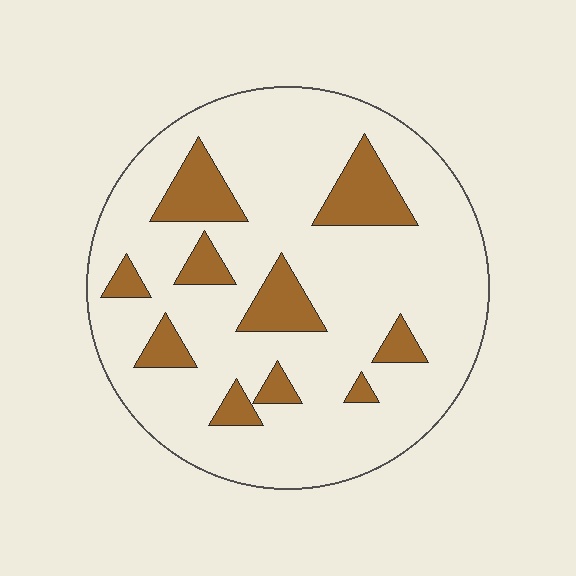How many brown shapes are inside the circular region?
10.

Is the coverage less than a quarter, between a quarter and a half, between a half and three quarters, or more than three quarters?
Less than a quarter.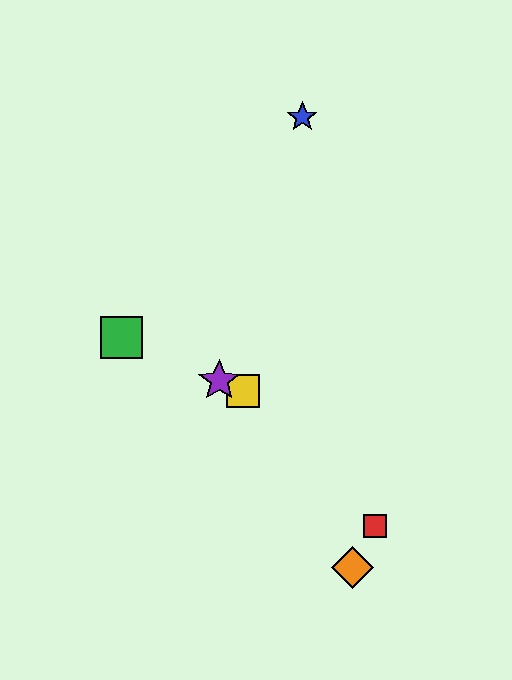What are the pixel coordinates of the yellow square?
The yellow square is at (243, 391).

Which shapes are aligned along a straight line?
The green square, the yellow square, the purple star are aligned along a straight line.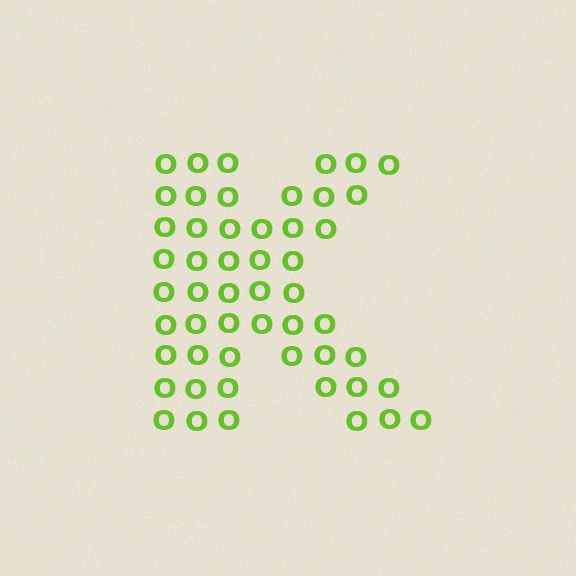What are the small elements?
The small elements are letter O's.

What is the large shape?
The large shape is the letter K.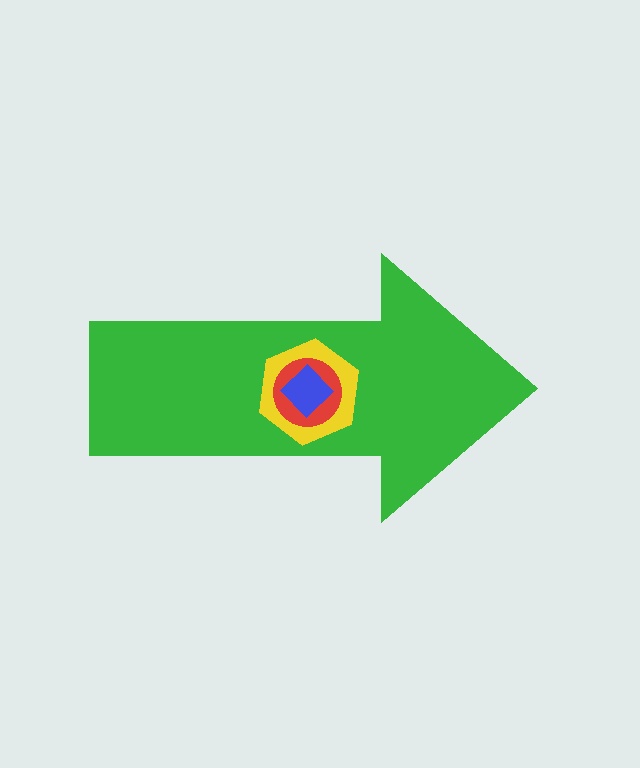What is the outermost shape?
The green arrow.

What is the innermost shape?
The blue diamond.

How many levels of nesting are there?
4.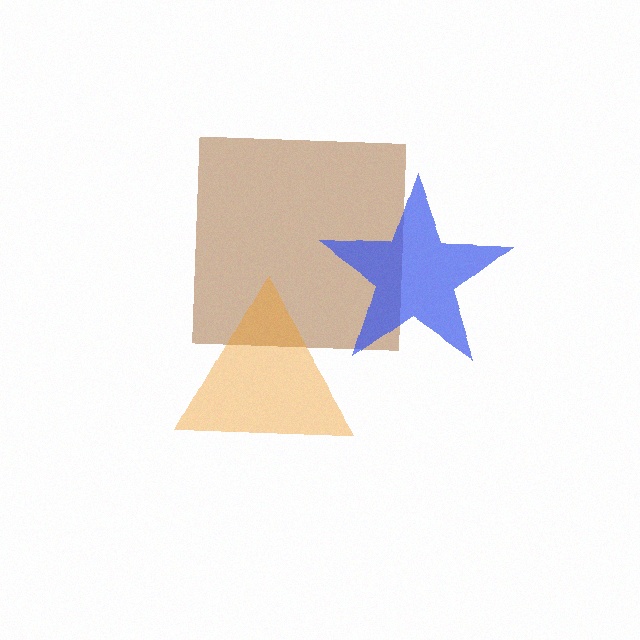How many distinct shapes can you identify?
There are 3 distinct shapes: a brown square, a blue star, an orange triangle.